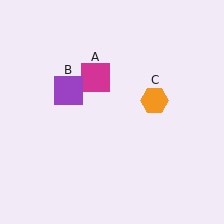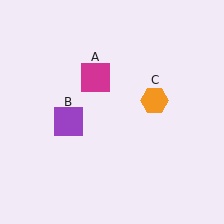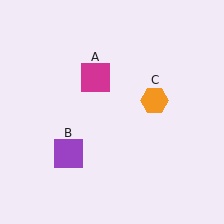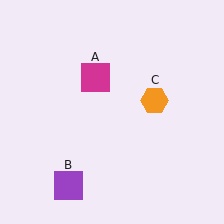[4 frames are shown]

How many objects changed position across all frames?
1 object changed position: purple square (object B).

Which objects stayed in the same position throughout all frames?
Magenta square (object A) and orange hexagon (object C) remained stationary.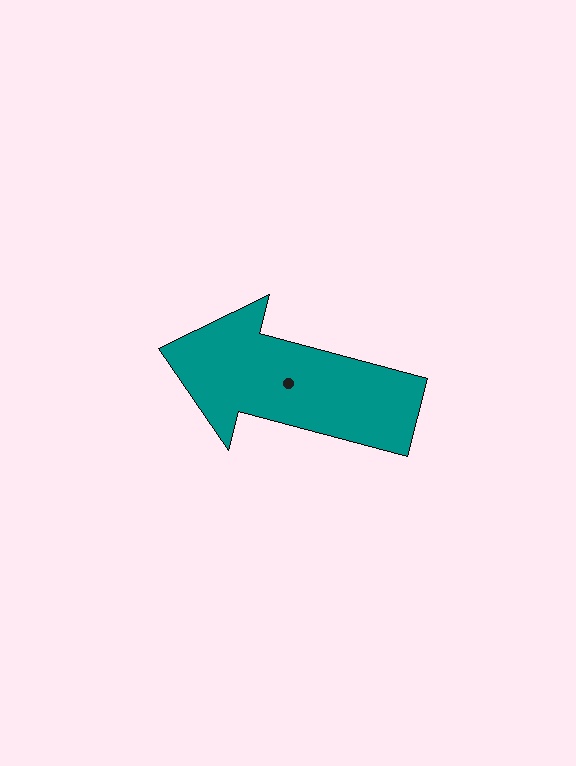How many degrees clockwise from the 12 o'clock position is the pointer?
Approximately 285 degrees.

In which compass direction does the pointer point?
West.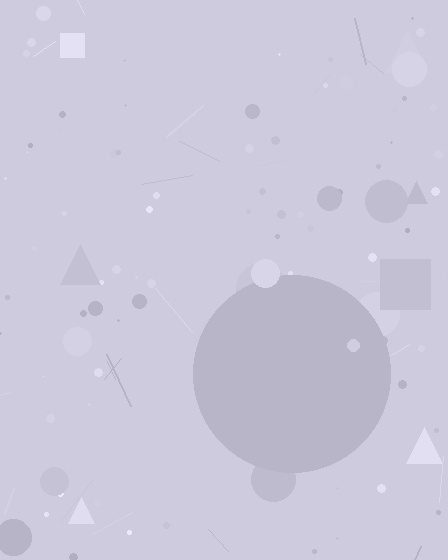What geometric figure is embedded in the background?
A circle is embedded in the background.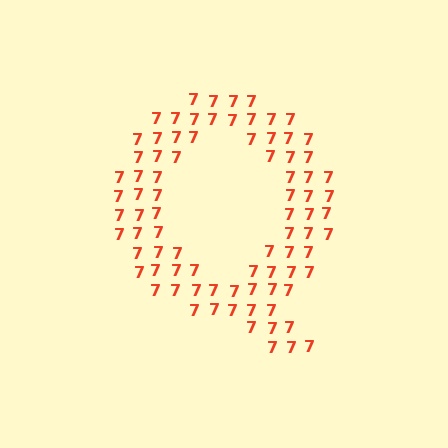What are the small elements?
The small elements are digit 7's.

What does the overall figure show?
The overall figure shows the letter Q.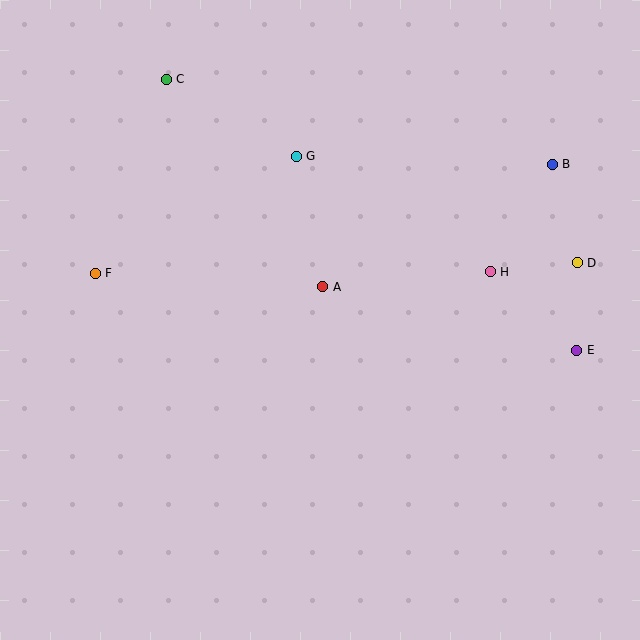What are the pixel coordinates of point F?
Point F is at (95, 273).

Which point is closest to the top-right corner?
Point B is closest to the top-right corner.